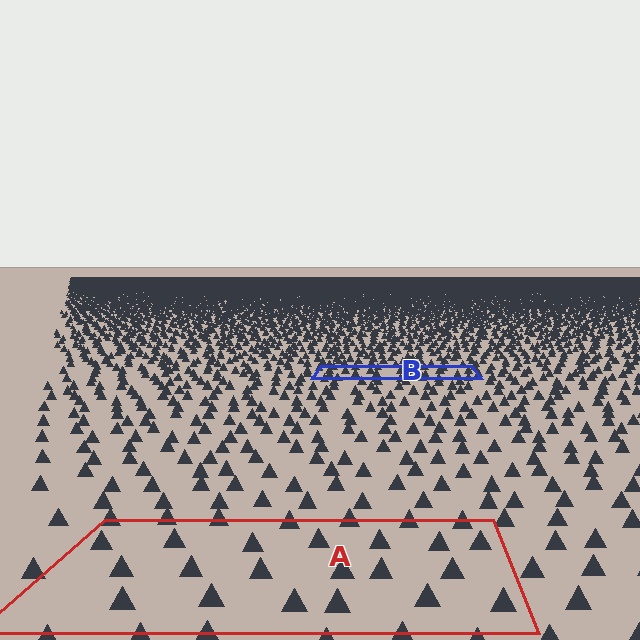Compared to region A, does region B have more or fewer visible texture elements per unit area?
Region B has more texture elements per unit area — they are packed more densely because it is farther away.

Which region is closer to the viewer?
Region A is closer. The texture elements there are larger and more spread out.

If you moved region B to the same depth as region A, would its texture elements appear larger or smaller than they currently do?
They would appear larger. At a closer depth, the same texture elements are projected at a bigger on-screen size.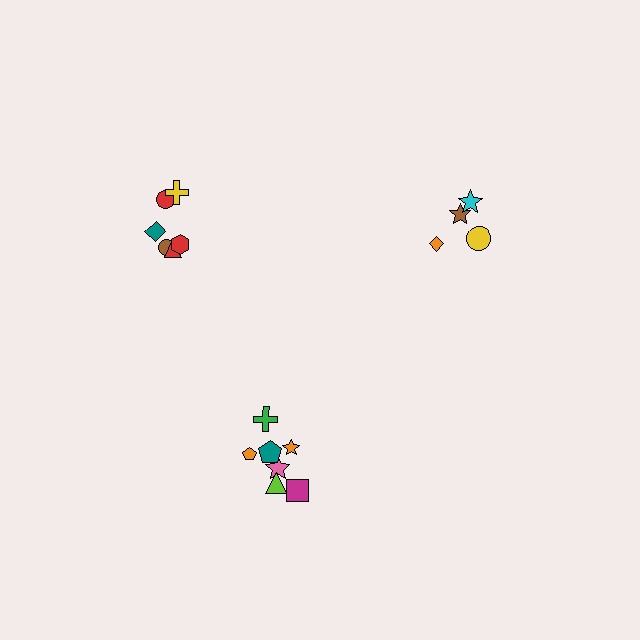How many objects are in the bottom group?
There are 7 objects.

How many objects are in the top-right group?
There are 4 objects.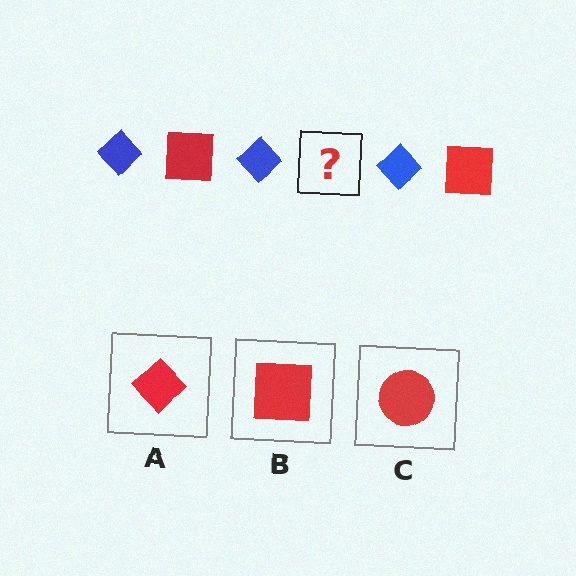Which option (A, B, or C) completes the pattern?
B.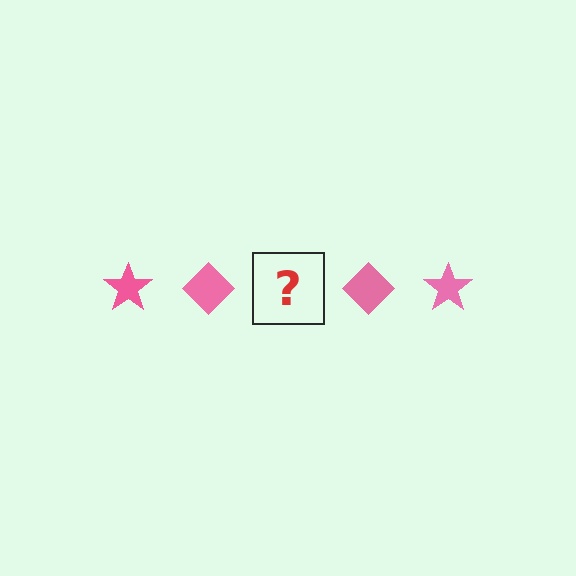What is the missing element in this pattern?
The missing element is a pink star.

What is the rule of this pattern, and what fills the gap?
The rule is that the pattern cycles through star, diamond shapes in pink. The gap should be filled with a pink star.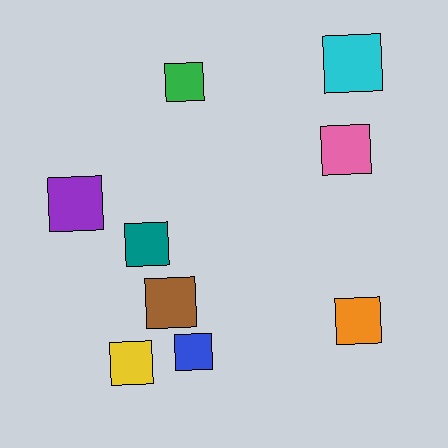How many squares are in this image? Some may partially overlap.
There are 9 squares.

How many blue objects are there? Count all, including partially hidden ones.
There is 1 blue object.